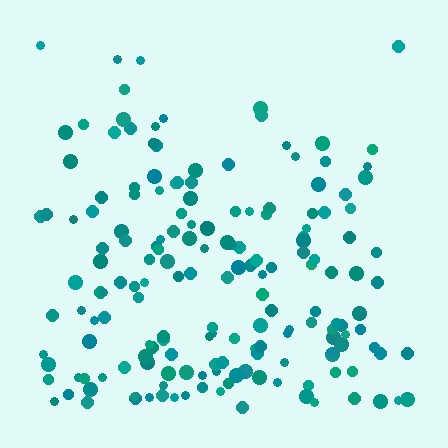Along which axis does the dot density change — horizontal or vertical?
Vertical.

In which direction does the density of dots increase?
From top to bottom, with the bottom side densest.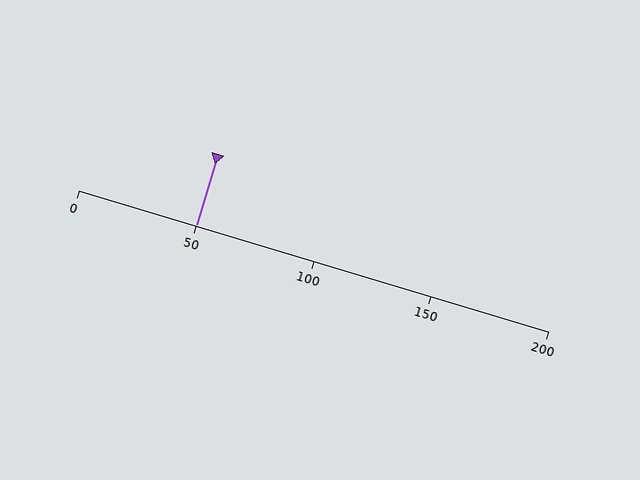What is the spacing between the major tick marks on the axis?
The major ticks are spaced 50 apart.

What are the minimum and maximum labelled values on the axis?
The axis runs from 0 to 200.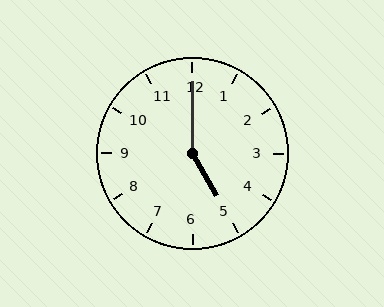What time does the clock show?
5:00.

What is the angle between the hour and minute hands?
Approximately 150 degrees.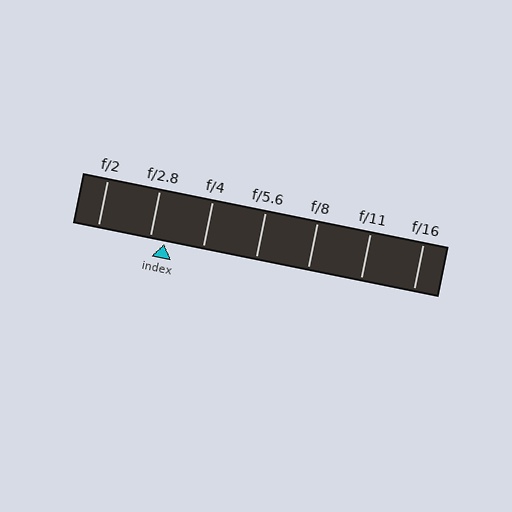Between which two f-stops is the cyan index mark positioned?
The index mark is between f/2.8 and f/4.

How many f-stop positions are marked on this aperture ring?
There are 7 f-stop positions marked.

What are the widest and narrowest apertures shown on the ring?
The widest aperture shown is f/2 and the narrowest is f/16.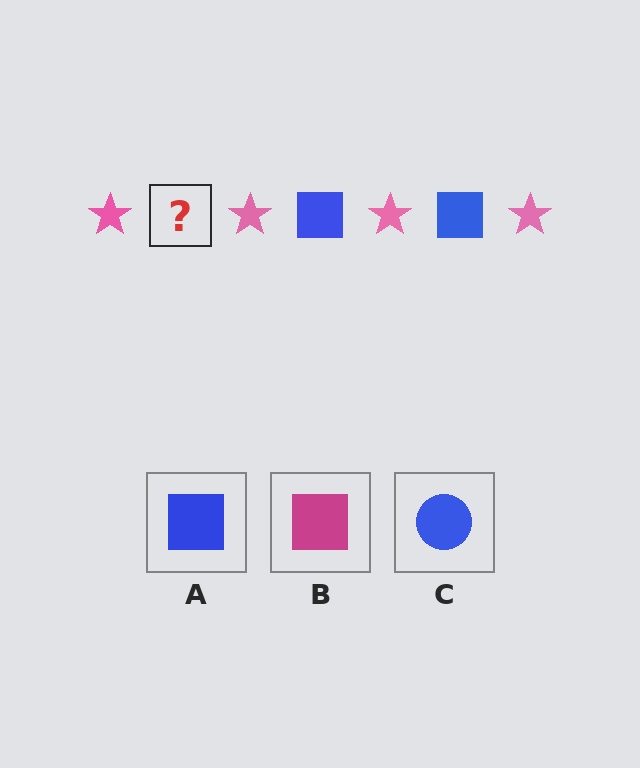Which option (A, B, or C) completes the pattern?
A.